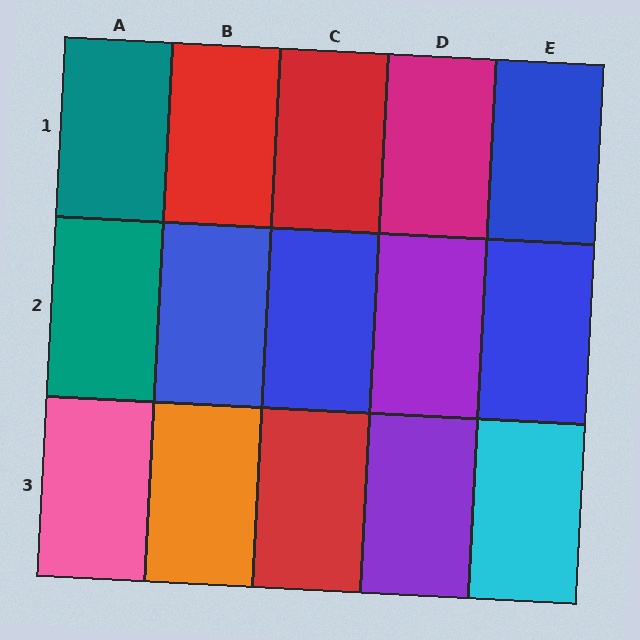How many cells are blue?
4 cells are blue.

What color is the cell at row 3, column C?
Red.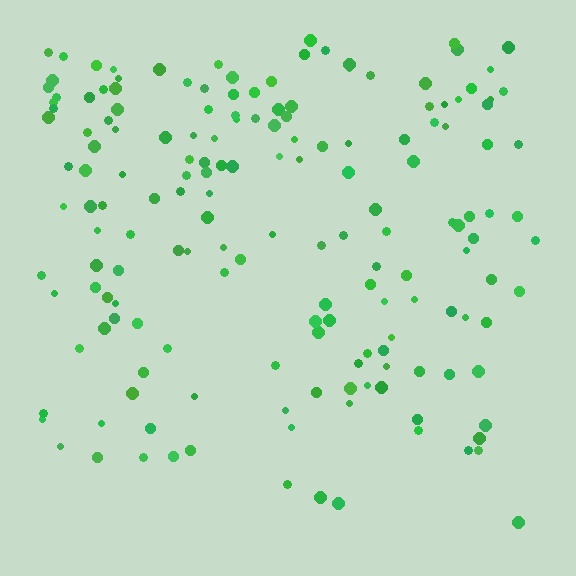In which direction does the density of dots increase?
From bottom to top, with the top side densest.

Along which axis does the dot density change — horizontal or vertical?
Vertical.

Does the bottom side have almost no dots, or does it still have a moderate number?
Still a moderate number, just noticeably fewer than the top.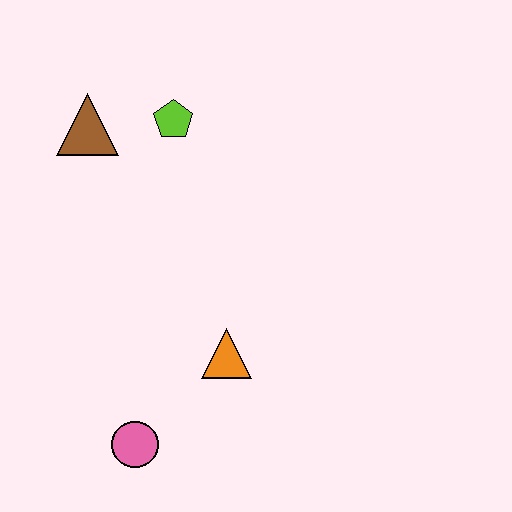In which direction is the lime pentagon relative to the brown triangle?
The lime pentagon is to the right of the brown triangle.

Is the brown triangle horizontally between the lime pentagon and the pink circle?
No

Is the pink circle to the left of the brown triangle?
No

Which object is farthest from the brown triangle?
The pink circle is farthest from the brown triangle.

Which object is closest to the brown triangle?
The lime pentagon is closest to the brown triangle.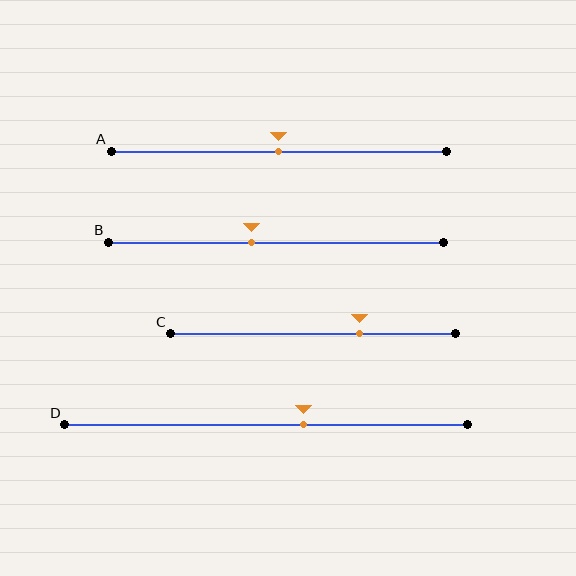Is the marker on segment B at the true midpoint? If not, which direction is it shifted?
No, the marker on segment B is shifted to the left by about 7% of the segment length.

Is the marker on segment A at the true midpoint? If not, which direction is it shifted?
Yes, the marker on segment A is at the true midpoint.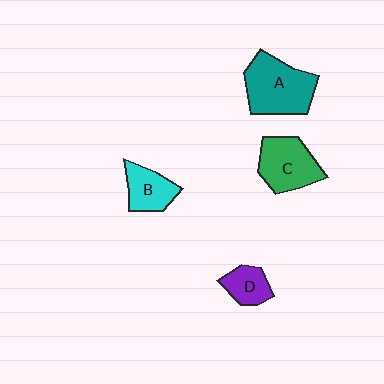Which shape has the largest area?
Shape A (teal).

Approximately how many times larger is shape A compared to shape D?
Approximately 2.3 times.